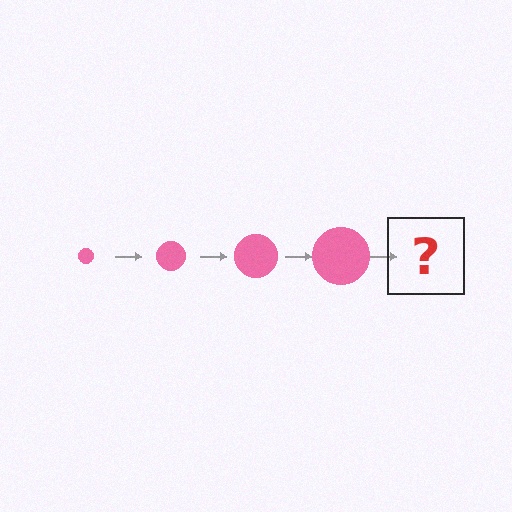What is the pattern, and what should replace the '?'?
The pattern is that the circle gets progressively larger each step. The '?' should be a pink circle, larger than the previous one.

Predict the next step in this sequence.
The next step is a pink circle, larger than the previous one.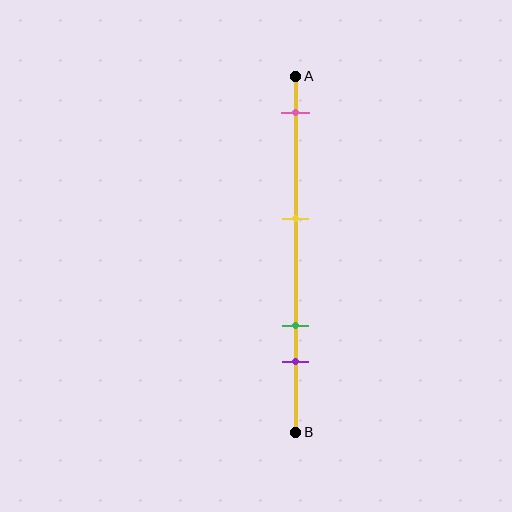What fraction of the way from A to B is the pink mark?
The pink mark is approximately 10% (0.1) of the way from A to B.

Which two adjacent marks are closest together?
The green and purple marks are the closest adjacent pair.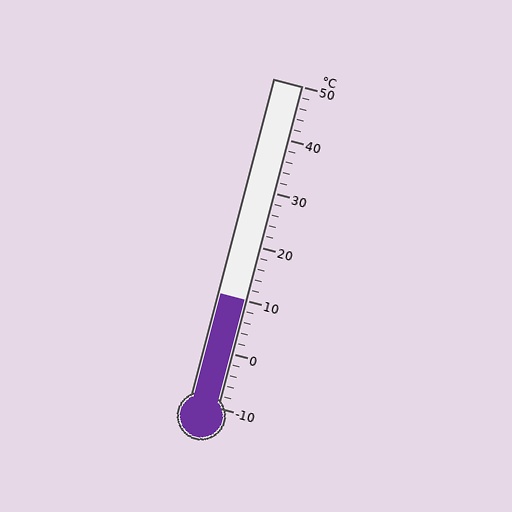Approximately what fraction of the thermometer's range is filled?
The thermometer is filled to approximately 35% of its range.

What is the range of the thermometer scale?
The thermometer scale ranges from -10°C to 50°C.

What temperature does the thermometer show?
The thermometer shows approximately 10°C.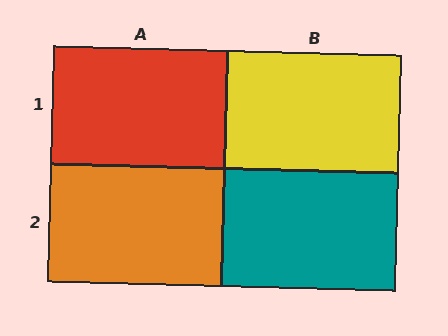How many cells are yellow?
1 cell is yellow.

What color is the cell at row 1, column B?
Yellow.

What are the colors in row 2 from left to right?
Orange, teal.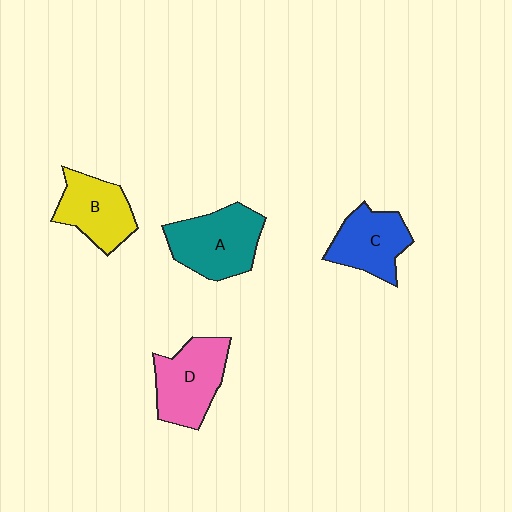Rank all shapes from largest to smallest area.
From largest to smallest: A (teal), D (pink), B (yellow), C (blue).